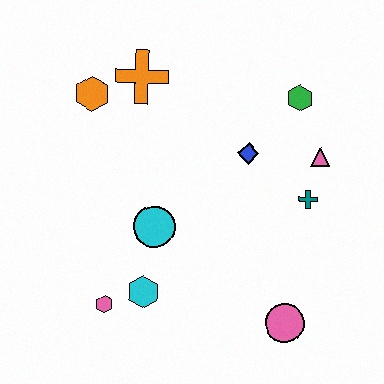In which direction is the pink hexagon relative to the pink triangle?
The pink hexagon is to the left of the pink triangle.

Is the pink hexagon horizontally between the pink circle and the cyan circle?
No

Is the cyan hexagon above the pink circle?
Yes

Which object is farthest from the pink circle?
The orange hexagon is farthest from the pink circle.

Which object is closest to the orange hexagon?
The orange cross is closest to the orange hexagon.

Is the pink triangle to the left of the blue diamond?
No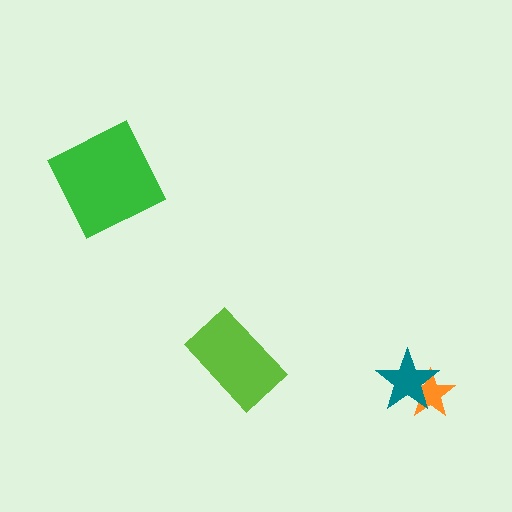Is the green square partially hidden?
No, no other shape covers it.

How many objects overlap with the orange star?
1 object overlaps with the orange star.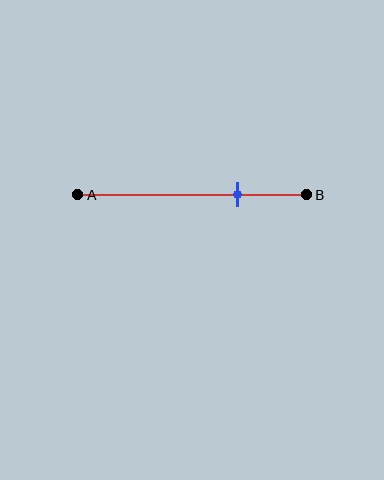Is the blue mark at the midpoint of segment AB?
No, the mark is at about 70% from A, not at the 50% midpoint.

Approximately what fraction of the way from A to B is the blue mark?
The blue mark is approximately 70% of the way from A to B.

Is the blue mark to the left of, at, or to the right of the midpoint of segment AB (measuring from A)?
The blue mark is to the right of the midpoint of segment AB.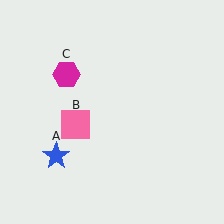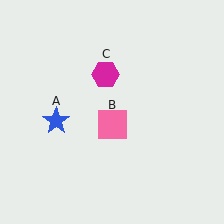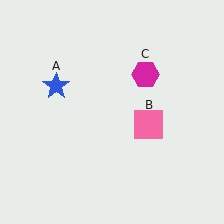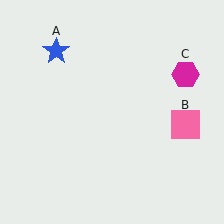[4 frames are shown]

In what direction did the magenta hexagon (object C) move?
The magenta hexagon (object C) moved right.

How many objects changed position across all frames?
3 objects changed position: blue star (object A), pink square (object B), magenta hexagon (object C).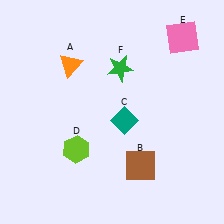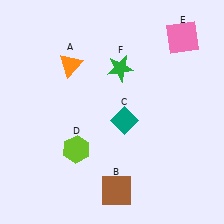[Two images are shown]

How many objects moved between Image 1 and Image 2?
1 object moved between the two images.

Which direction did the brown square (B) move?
The brown square (B) moved down.